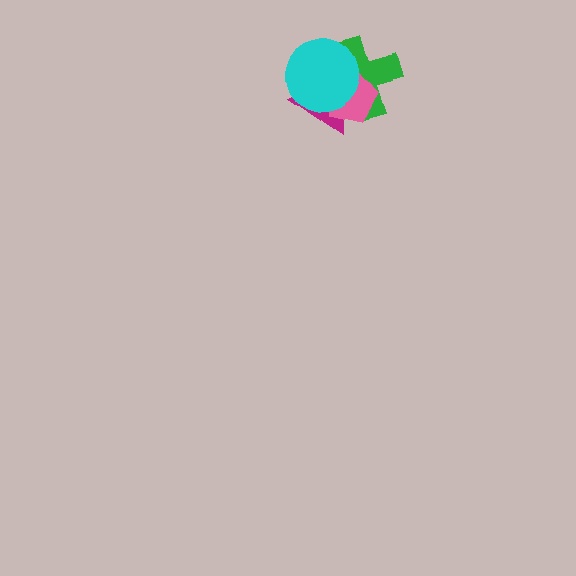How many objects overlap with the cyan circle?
3 objects overlap with the cyan circle.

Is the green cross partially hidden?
Yes, it is partially covered by another shape.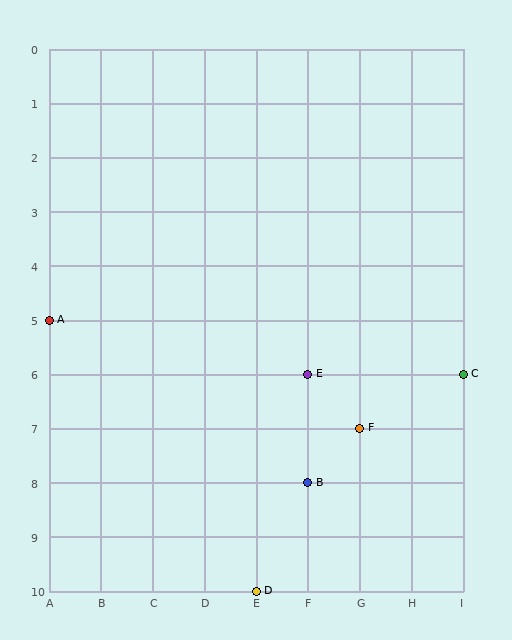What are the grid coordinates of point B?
Point B is at grid coordinates (F, 8).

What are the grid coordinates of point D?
Point D is at grid coordinates (E, 10).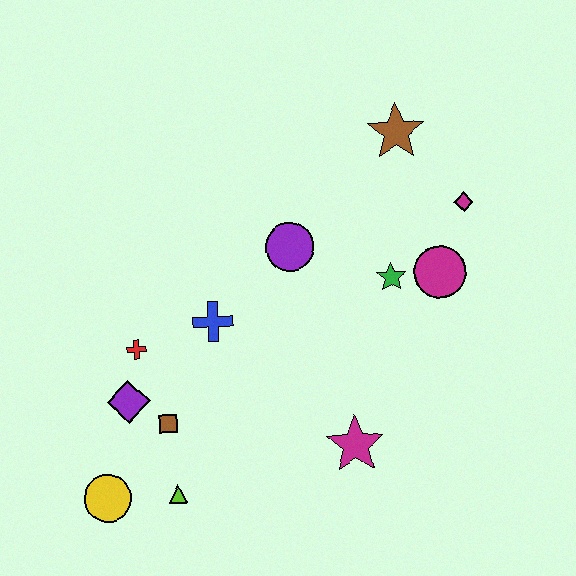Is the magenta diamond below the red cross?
No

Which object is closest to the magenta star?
The green star is closest to the magenta star.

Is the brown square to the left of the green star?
Yes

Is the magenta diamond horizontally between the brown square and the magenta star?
No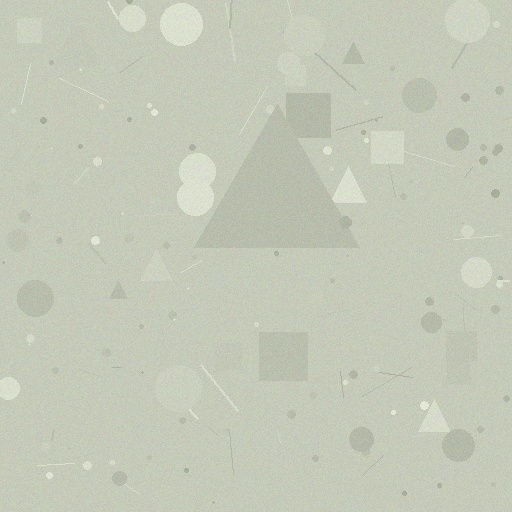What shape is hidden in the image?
A triangle is hidden in the image.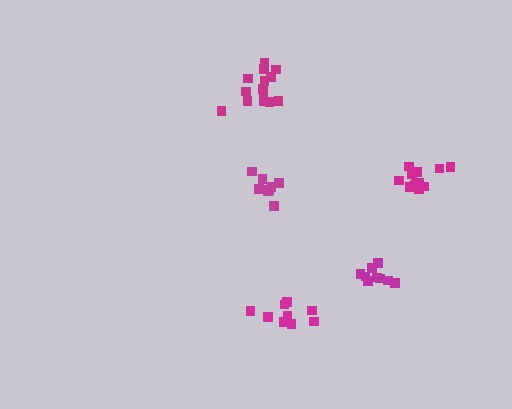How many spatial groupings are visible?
There are 5 spatial groupings.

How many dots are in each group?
Group 1: 9 dots, Group 2: 8 dots, Group 3: 14 dots, Group 4: 9 dots, Group 5: 13 dots (53 total).